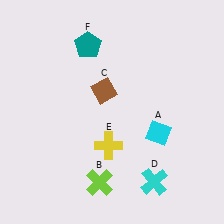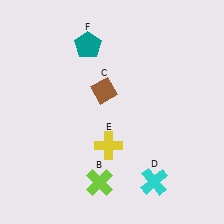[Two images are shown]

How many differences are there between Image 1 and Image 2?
There is 1 difference between the two images.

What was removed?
The cyan diamond (A) was removed in Image 2.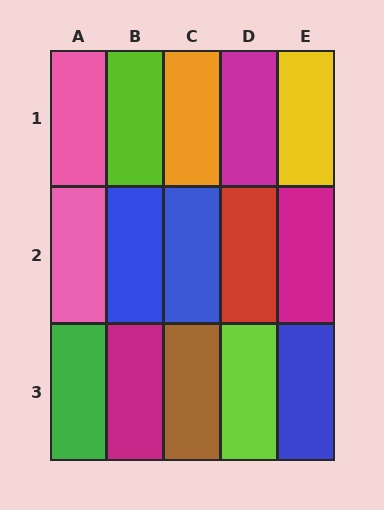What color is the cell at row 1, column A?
Pink.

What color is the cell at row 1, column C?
Orange.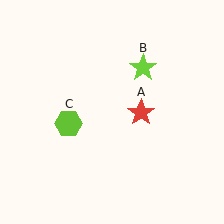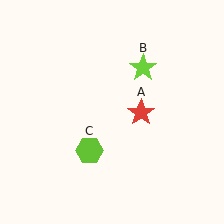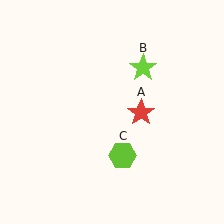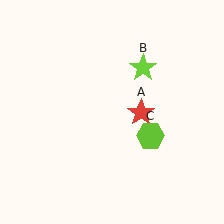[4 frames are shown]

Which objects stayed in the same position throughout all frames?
Red star (object A) and lime star (object B) remained stationary.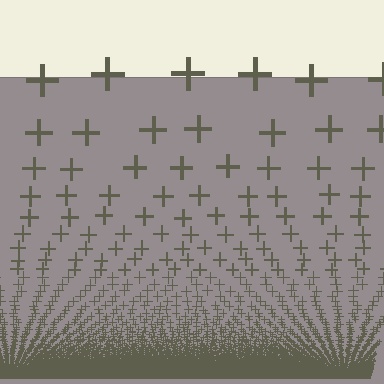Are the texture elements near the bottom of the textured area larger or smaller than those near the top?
Smaller. The gradient is inverted — elements near the bottom are smaller and denser.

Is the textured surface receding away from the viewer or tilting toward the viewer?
The surface appears to tilt toward the viewer. Texture elements get larger and sparser toward the top.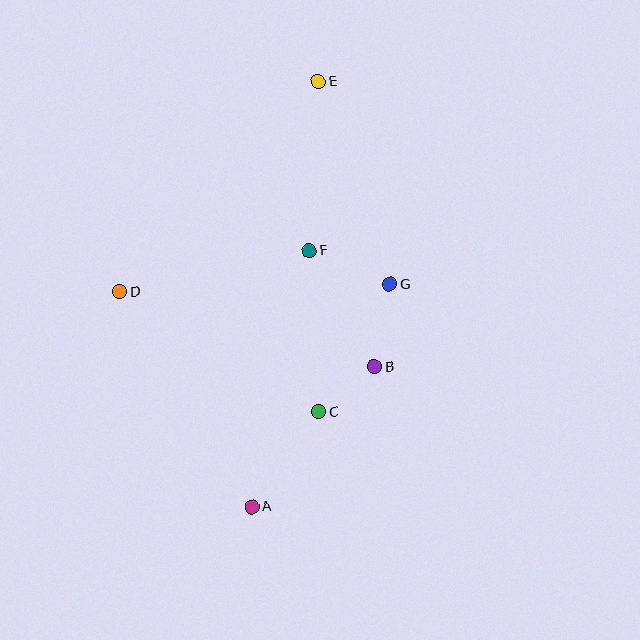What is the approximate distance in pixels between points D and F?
The distance between D and F is approximately 194 pixels.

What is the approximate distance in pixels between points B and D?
The distance between B and D is approximately 266 pixels.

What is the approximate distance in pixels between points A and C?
The distance between A and C is approximately 117 pixels.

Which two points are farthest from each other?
Points A and E are farthest from each other.